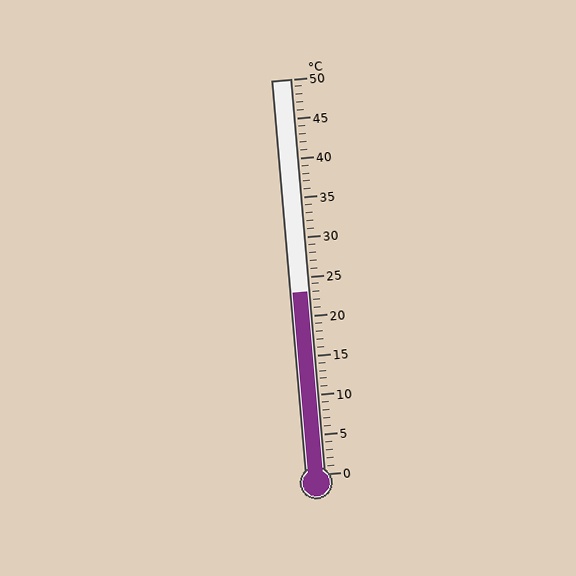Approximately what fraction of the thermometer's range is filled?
The thermometer is filled to approximately 45% of its range.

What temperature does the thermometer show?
The thermometer shows approximately 23°C.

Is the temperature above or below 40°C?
The temperature is below 40°C.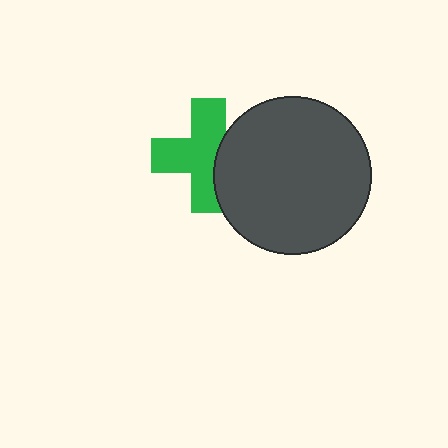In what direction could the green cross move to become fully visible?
The green cross could move left. That would shift it out from behind the dark gray circle entirely.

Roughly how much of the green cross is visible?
Most of it is visible (roughly 68%).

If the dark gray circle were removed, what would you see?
You would see the complete green cross.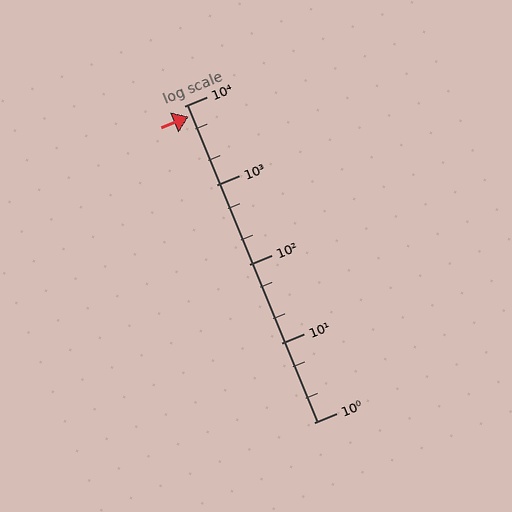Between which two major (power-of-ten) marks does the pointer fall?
The pointer is between 1000 and 10000.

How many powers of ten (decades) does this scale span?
The scale spans 4 decades, from 1 to 10000.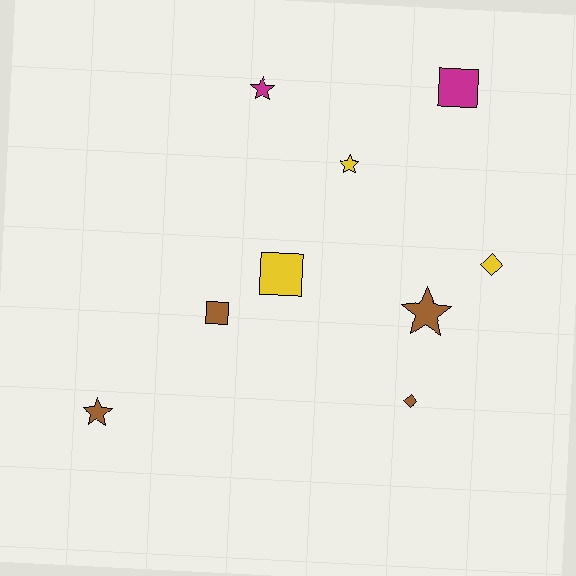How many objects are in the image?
There are 9 objects.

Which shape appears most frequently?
Star, with 4 objects.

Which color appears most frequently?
Brown, with 4 objects.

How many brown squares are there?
There is 1 brown square.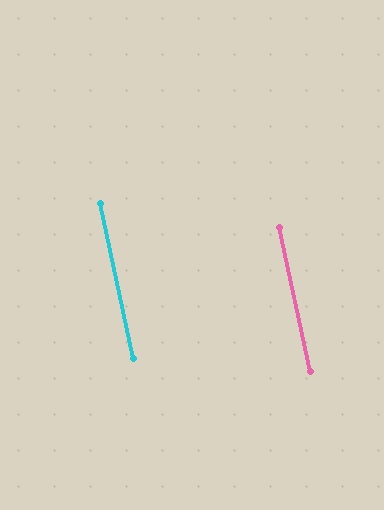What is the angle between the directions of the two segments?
Approximately 0 degrees.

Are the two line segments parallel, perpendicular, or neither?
Parallel — their directions differ by only 0.3°.